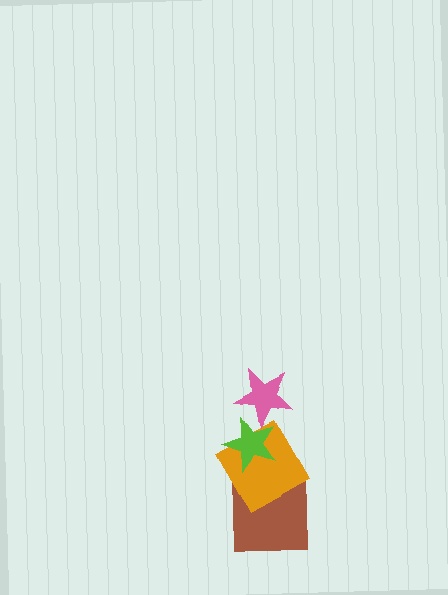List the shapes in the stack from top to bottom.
From top to bottom: the pink star, the lime star, the orange square, the brown square.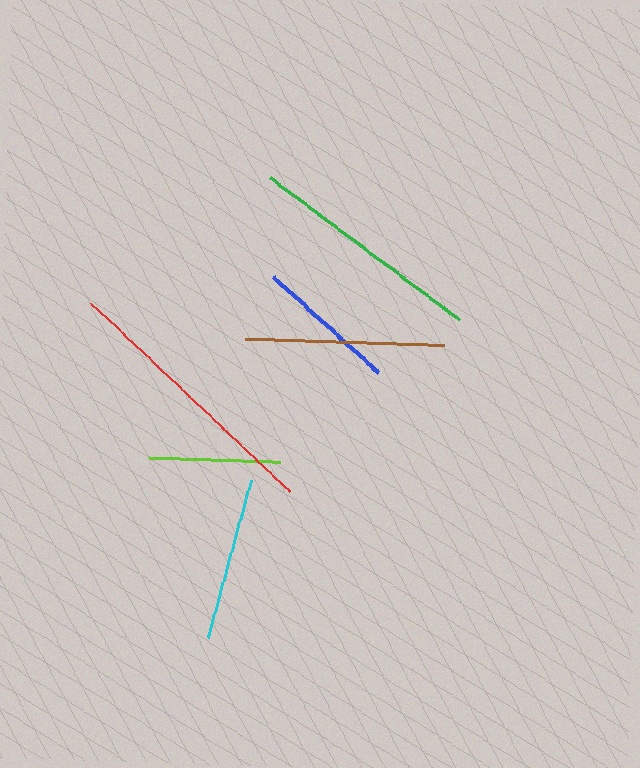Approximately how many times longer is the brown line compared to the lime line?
The brown line is approximately 1.5 times the length of the lime line.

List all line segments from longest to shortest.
From longest to shortest: red, green, brown, cyan, blue, lime.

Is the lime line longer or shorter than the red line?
The red line is longer than the lime line.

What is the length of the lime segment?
The lime segment is approximately 132 pixels long.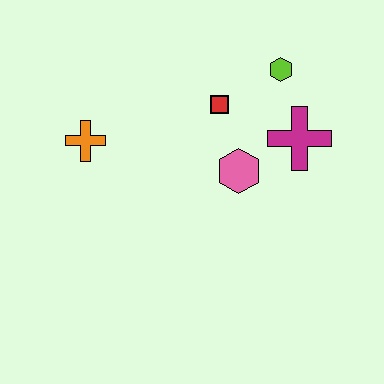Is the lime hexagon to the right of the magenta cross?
No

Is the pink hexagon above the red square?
No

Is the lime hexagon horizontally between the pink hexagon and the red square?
No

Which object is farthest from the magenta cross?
The orange cross is farthest from the magenta cross.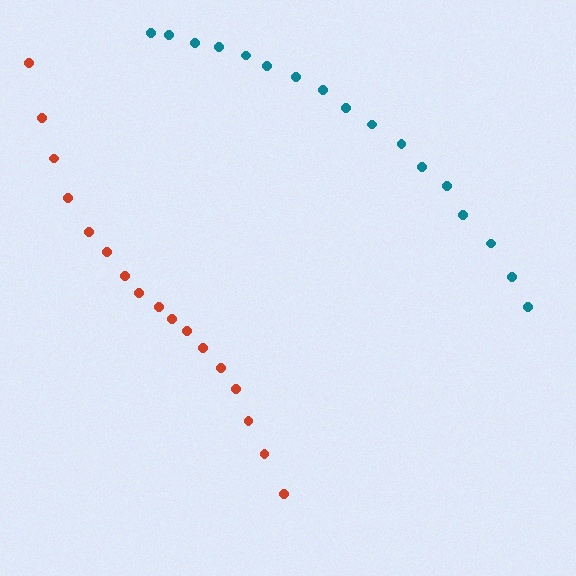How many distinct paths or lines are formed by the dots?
There are 2 distinct paths.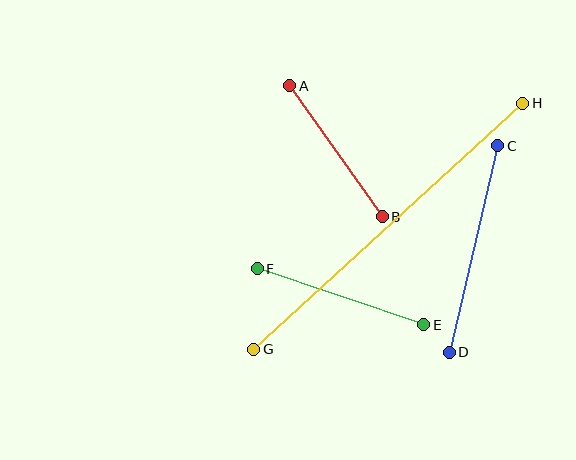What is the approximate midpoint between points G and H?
The midpoint is at approximately (388, 226) pixels.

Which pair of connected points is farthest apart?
Points G and H are farthest apart.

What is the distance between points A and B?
The distance is approximately 161 pixels.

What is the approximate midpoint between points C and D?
The midpoint is at approximately (474, 249) pixels.